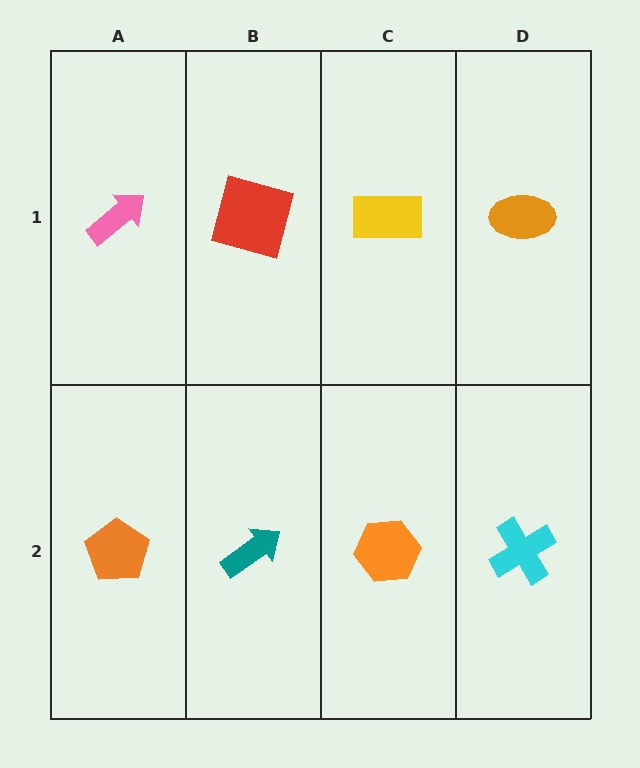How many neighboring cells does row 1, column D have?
2.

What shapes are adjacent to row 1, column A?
An orange pentagon (row 2, column A), a red square (row 1, column B).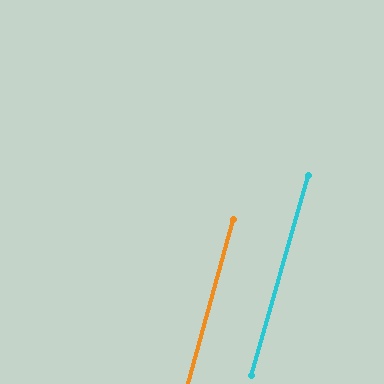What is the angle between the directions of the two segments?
Approximately 1 degree.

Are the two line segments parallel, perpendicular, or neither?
Parallel — their directions differ by only 0.6°.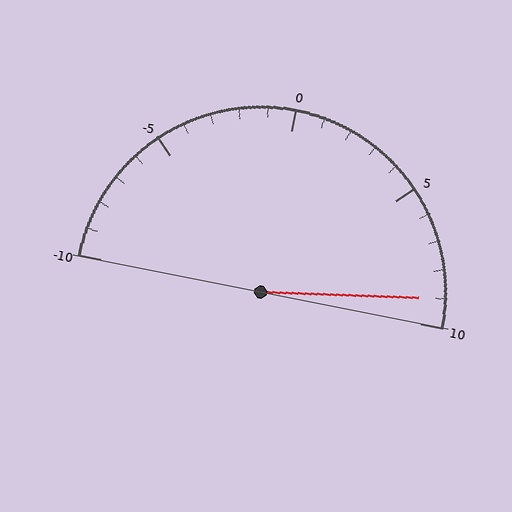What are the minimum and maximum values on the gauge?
The gauge ranges from -10 to 10.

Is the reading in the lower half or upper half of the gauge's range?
The reading is in the upper half of the range (-10 to 10).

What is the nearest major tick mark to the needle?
The nearest major tick mark is 10.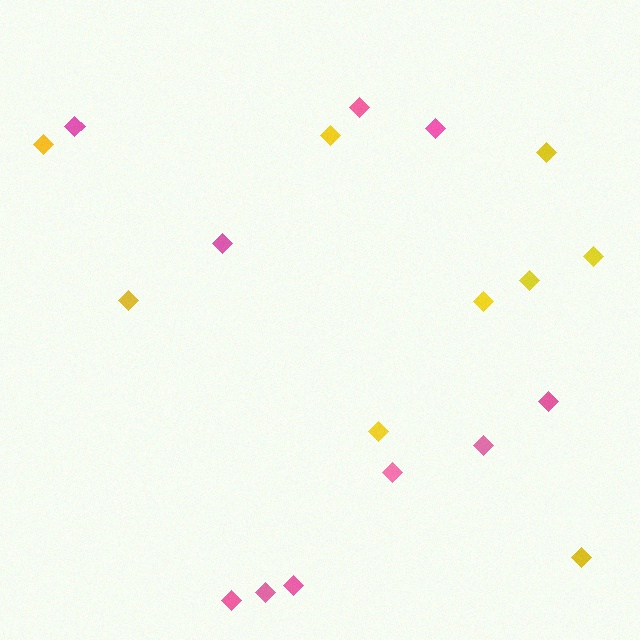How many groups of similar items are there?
There are 2 groups: one group of pink diamonds (10) and one group of yellow diamonds (9).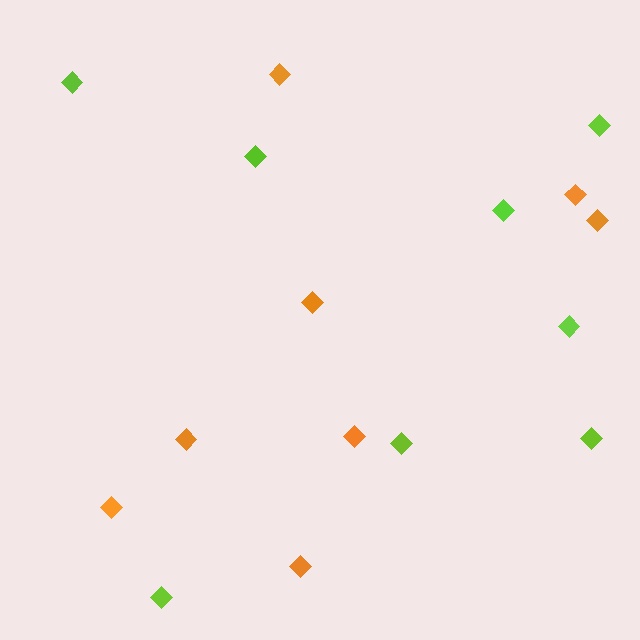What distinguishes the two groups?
There are 2 groups: one group of lime diamonds (8) and one group of orange diamonds (8).